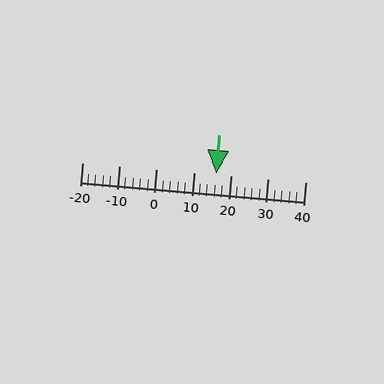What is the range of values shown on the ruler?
The ruler shows values from -20 to 40.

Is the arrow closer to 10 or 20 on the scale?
The arrow is closer to 20.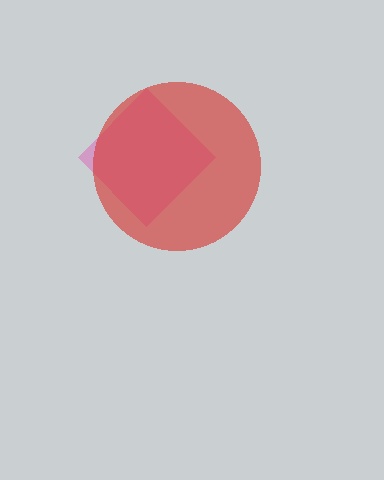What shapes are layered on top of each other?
The layered shapes are: a pink diamond, a red circle.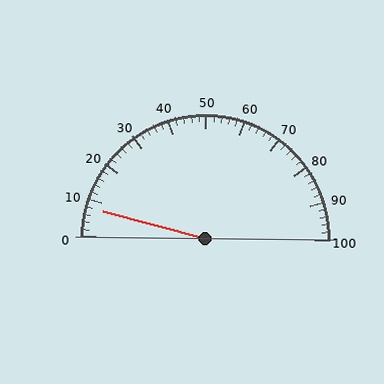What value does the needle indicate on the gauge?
The needle indicates approximately 8.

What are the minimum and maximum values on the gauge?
The gauge ranges from 0 to 100.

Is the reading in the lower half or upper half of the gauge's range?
The reading is in the lower half of the range (0 to 100).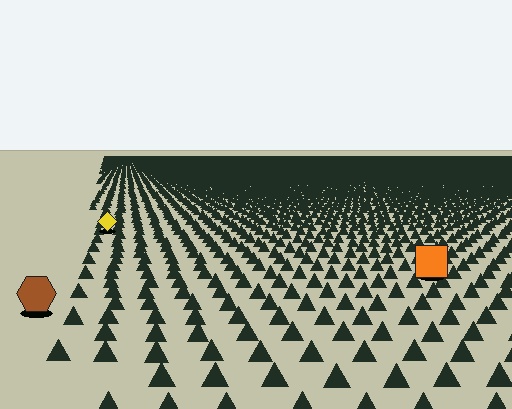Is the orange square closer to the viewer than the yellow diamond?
Yes. The orange square is closer — you can tell from the texture gradient: the ground texture is coarser near it.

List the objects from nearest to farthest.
From nearest to farthest: the brown hexagon, the orange square, the yellow diamond.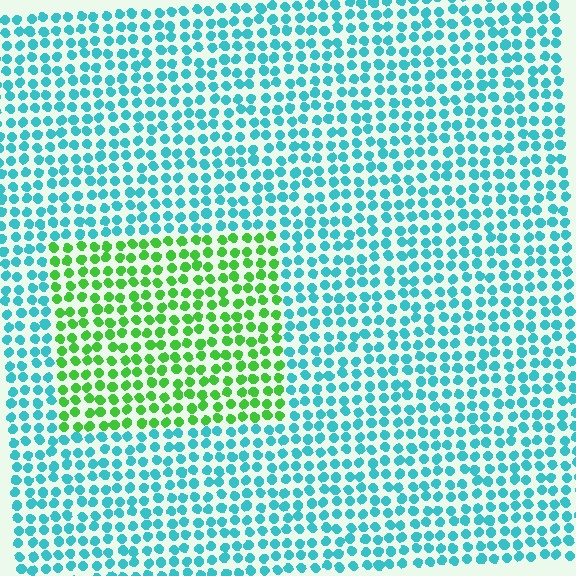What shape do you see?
I see a rectangle.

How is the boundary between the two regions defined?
The boundary is defined purely by a slight shift in hue (about 66 degrees). Spacing, size, and orientation are identical on both sides.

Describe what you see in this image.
The image is filled with small cyan elements in a uniform arrangement. A rectangle-shaped region is visible where the elements are tinted to a slightly different hue, forming a subtle color boundary.